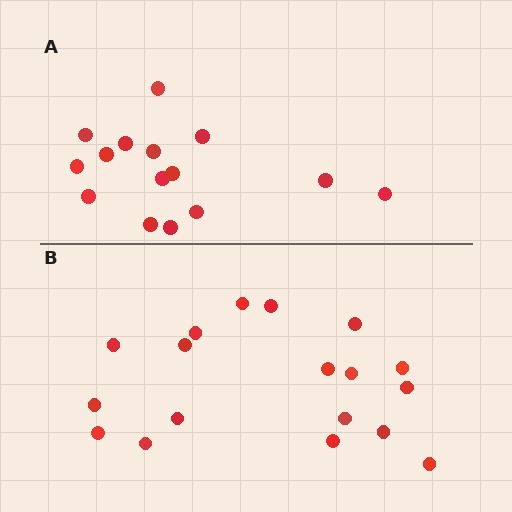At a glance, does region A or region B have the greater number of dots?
Region B (the bottom region) has more dots.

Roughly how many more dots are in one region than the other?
Region B has just a few more — roughly 2 or 3 more dots than region A.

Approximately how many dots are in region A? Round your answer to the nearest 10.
About 20 dots. (The exact count is 15, which rounds to 20.)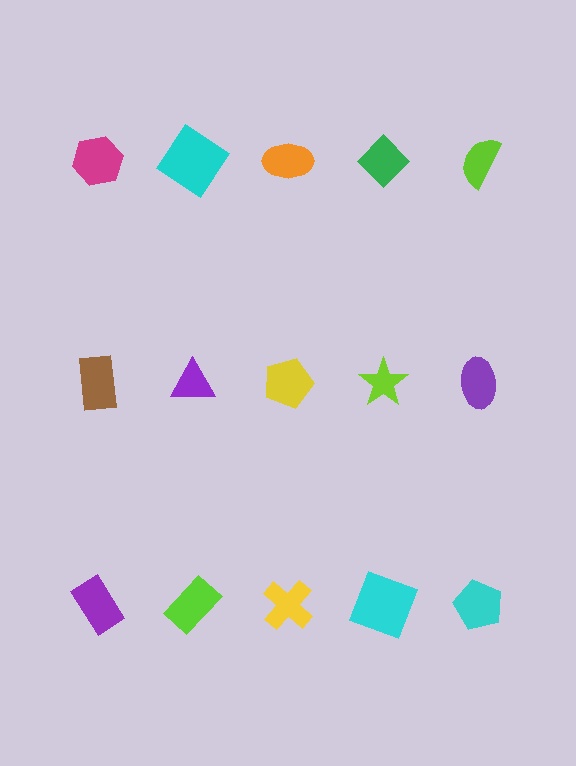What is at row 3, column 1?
A purple rectangle.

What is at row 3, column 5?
A cyan pentagon.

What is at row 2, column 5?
A purple ellipse.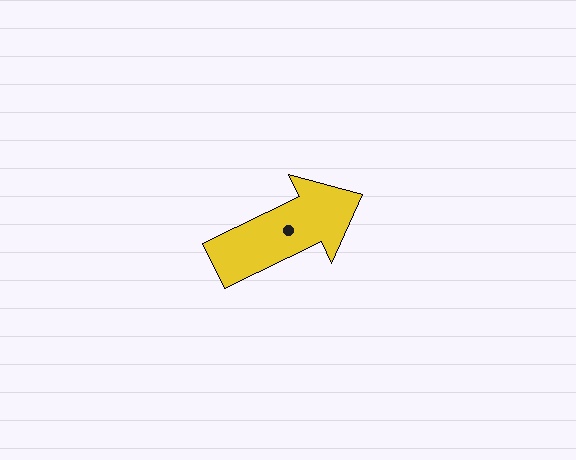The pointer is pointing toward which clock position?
Roughly 2 o'clock.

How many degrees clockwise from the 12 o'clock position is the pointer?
Approximately 64 degrees.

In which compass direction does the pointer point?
Northeast.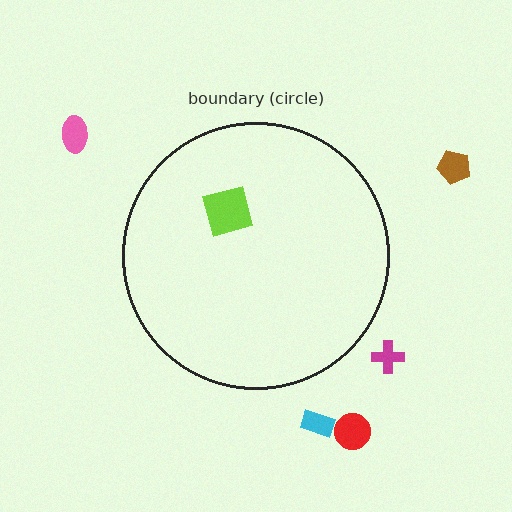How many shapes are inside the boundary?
1 inside, 5 outside.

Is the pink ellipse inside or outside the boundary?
Outside.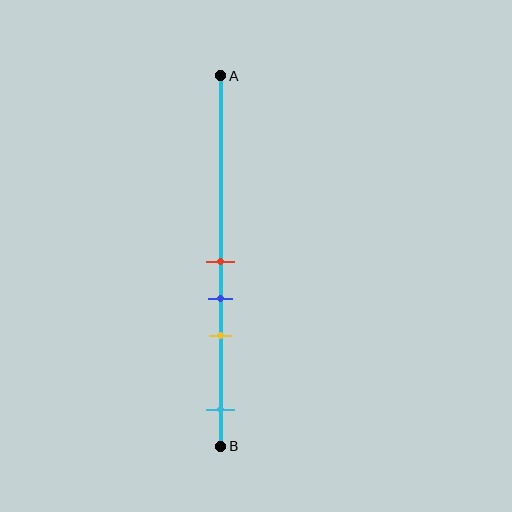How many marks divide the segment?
There are 4 marks dividing the segment.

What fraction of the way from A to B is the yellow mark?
The yellow mark is approximately 70% (0.7) of the way from A to B.